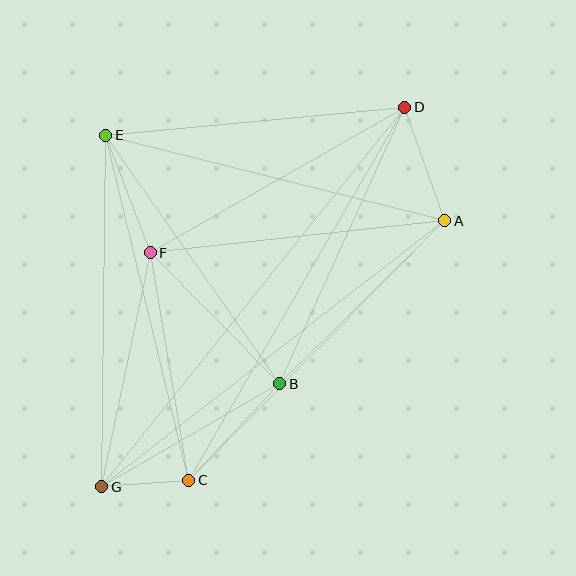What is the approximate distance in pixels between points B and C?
The distance between B and C is approximately 133 pixels.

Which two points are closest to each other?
Points C and G are closest to each other.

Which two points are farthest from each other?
Points D and G are farthest from each other.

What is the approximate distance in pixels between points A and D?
The distance between A and D is approximately 120 pixels.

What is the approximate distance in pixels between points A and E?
The distance between A and E is approximately 349 pixels.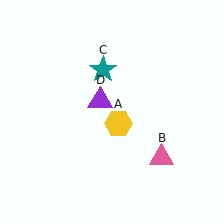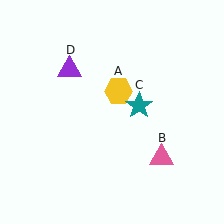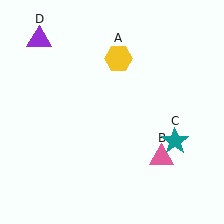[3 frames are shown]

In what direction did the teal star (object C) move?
The teal star (object C) moved down and to the right.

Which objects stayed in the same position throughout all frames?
Pink triangle (object B) remained stationary.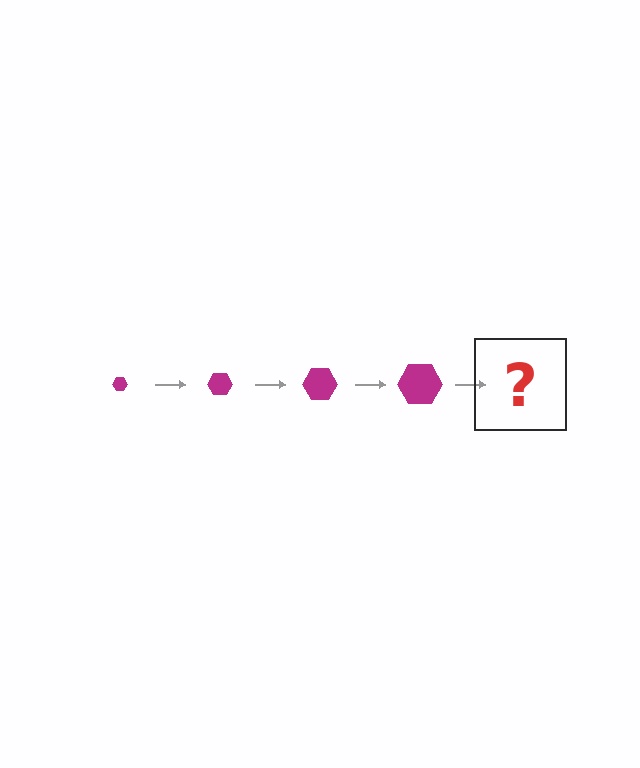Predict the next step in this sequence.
The next step is a magenta hexagon, larger than the previous one.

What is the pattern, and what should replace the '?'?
The pattern is that the hexagon gets progressively larger each step. The '?' should be a magenta hexagon, larger than the previous one.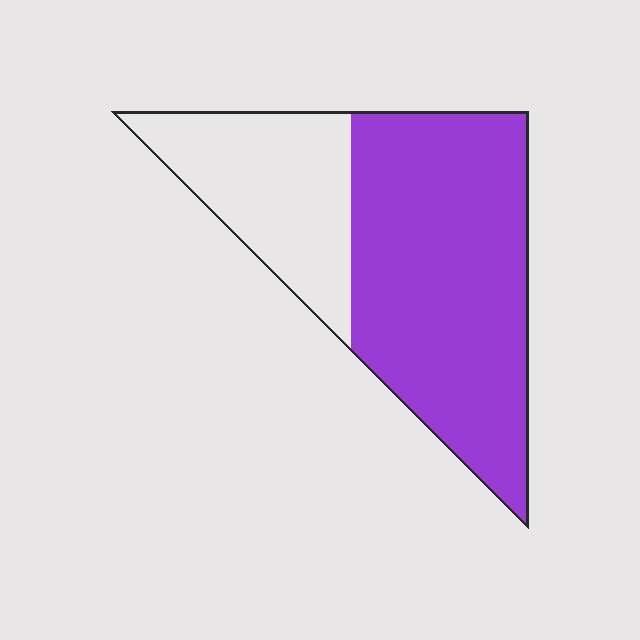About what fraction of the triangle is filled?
About two thirds (2/3).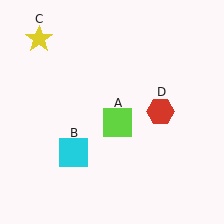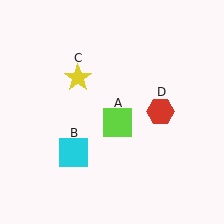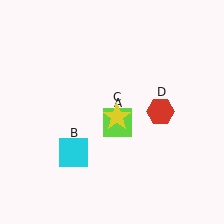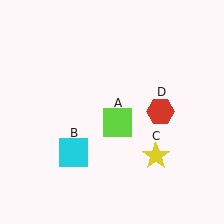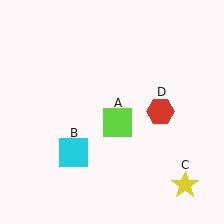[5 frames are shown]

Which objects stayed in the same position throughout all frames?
Lime square (object A) and cyan square (object B) and red hexagon (object D) remained stationary.